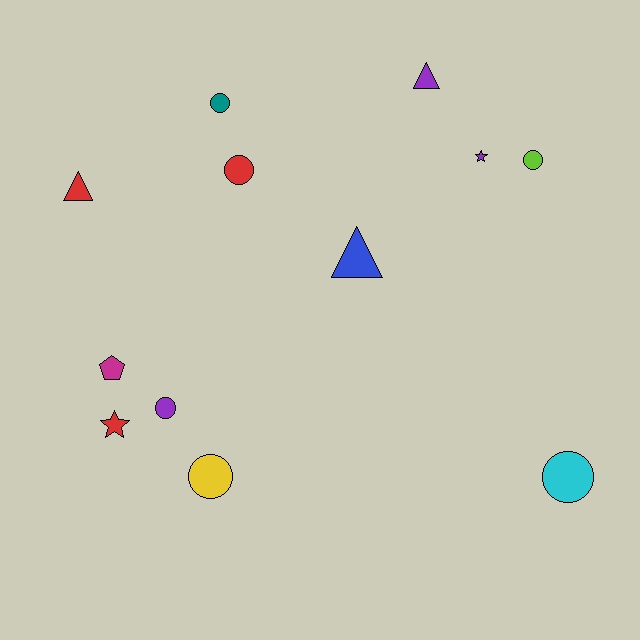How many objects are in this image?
There are 12 objects.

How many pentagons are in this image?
There is 1 pentagon.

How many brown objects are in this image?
There are no brown objects.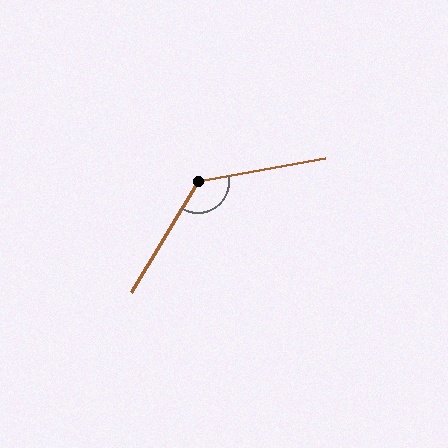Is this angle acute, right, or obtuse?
It is obtuse.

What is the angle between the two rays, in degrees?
Approximately 132 degrees.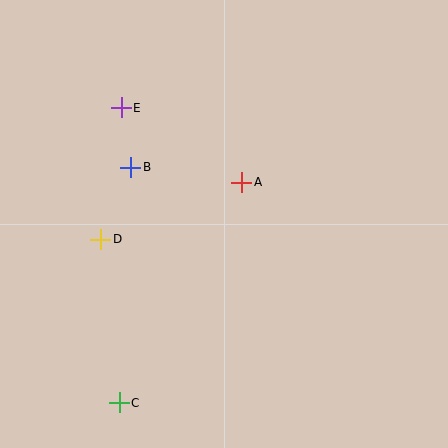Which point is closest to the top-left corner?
Point E is closest to the top-left corner.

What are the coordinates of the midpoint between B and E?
The midpoint between B and E is at (126, 138).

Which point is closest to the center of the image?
Point A at (242, 182) is closest to the center.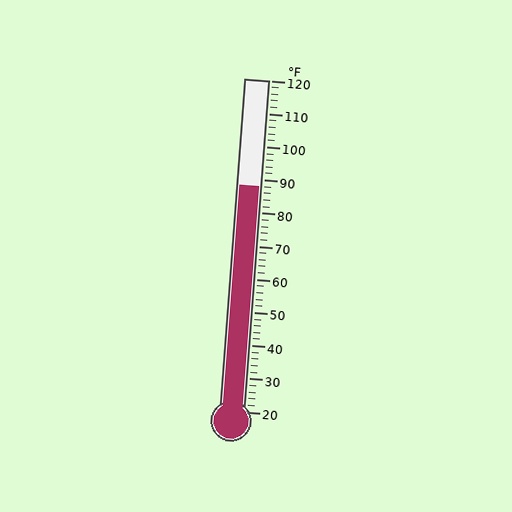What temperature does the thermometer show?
The thermometer shows approximately 88°F.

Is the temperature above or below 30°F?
The temperature is above 30°F.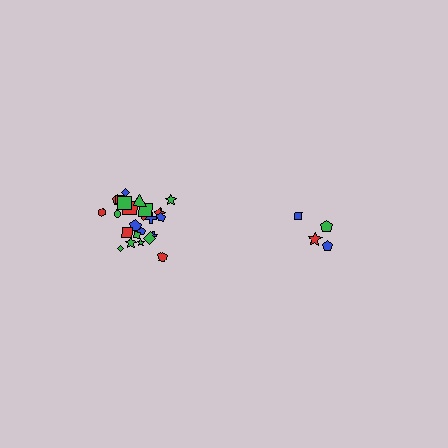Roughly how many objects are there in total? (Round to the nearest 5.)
Roughly 30 objects in total.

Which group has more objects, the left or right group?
The left group.